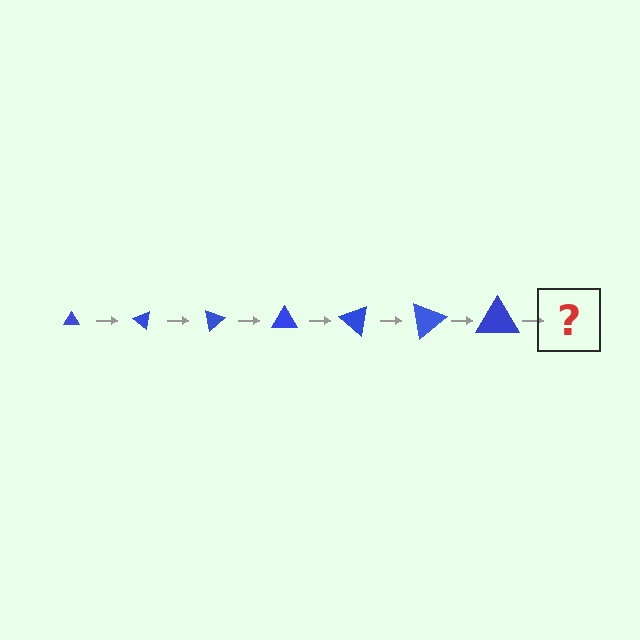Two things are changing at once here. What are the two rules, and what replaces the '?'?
The two rules are that the triangle grows larger each step and it rotates 40 degrees each step. The '?' should be a triangle, larger than the previous one and rotated 280 degrees from the start.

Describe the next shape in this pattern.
It should be a triangle, larger than the previous one and rotated 280 degrees from the start.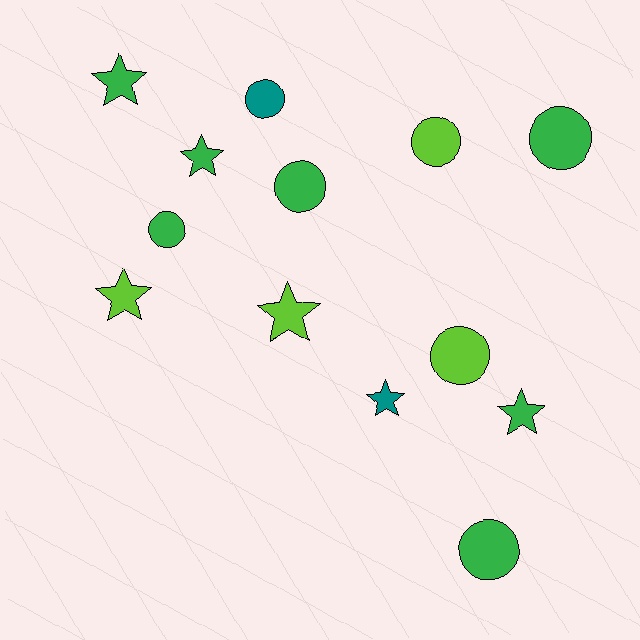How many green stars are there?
There are 3 green stars.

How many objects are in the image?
There are 13 objects.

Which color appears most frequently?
Green, with 7 objects.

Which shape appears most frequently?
Circle, with 7 objects.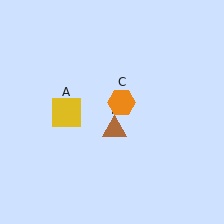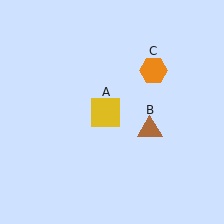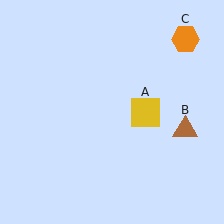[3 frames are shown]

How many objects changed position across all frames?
3 objects changed position: yellow square (object A), brown triangle (object B), orange hexagon (object C).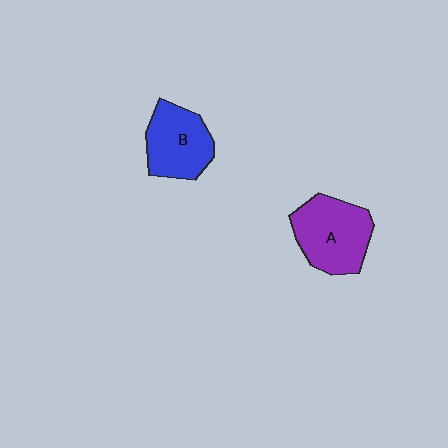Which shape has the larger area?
Shape A (purple).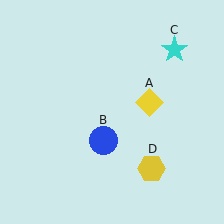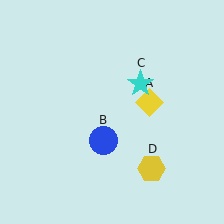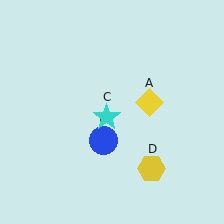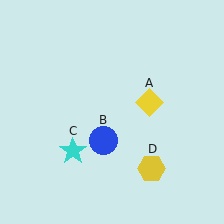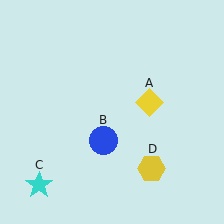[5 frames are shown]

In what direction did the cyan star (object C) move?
The cyan star (object C) moved down and to the left.